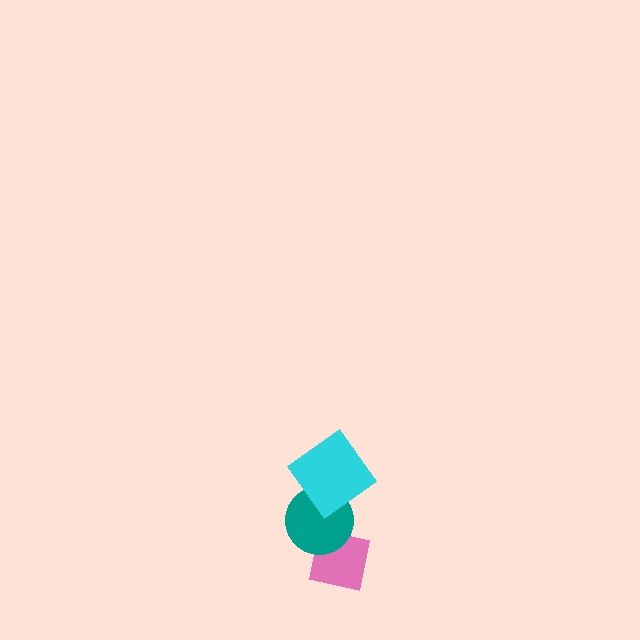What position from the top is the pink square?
The pink square is 3rd from the top.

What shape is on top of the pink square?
The teal circle is on top of the pink square.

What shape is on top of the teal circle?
The cyan diamond is on top of the teal circle.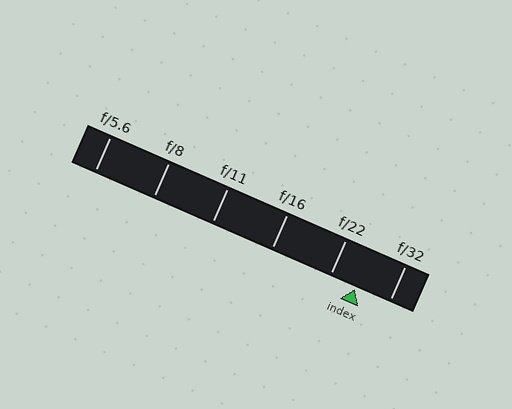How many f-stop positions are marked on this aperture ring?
There are 6 f-stop positions marked.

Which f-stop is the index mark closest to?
The index mark is closest to f/22.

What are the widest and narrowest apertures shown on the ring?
The widest aperture shown is f/5.6 and the narrowest is f/32.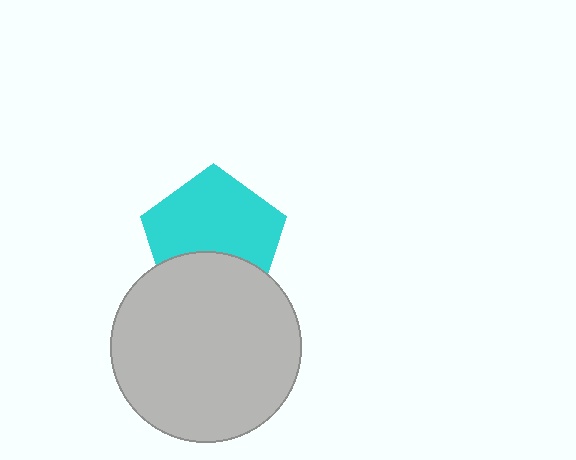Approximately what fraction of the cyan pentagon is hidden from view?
Roughly 34% of the cyan pentagon is hidden behind the light gray circle.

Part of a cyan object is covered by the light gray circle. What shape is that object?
It is a pentagon.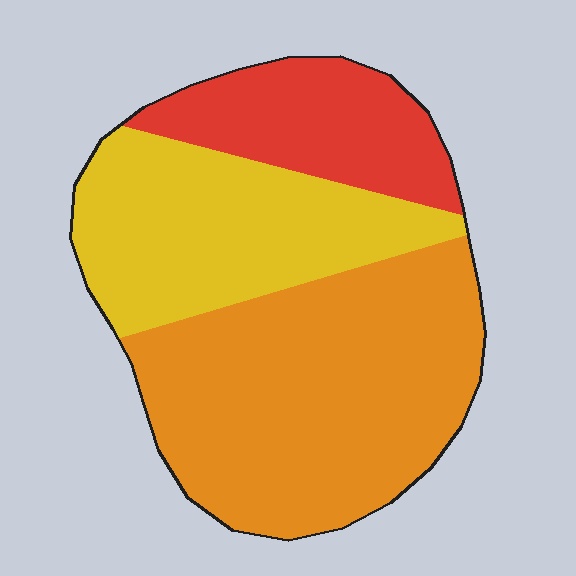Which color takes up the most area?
Orange, at roughly 50%.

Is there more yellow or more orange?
Orange.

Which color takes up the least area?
Red, at roughly 20%.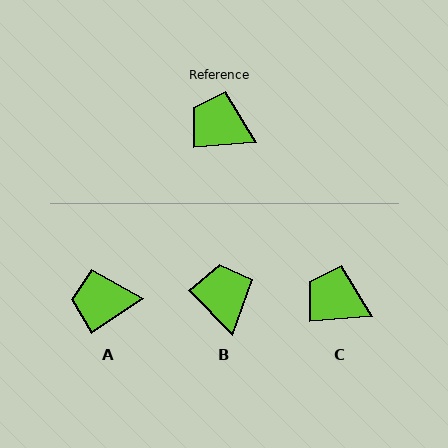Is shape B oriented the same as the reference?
No, it is off by about 51 degrees.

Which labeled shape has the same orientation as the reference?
C.